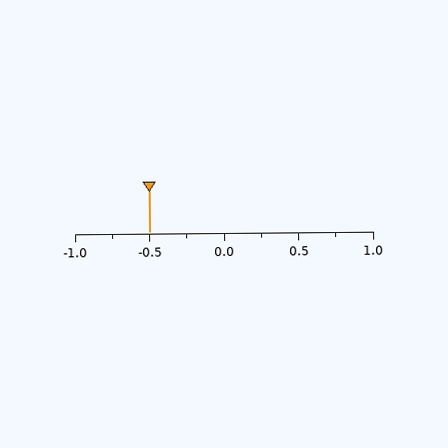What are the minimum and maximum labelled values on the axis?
The axis runs from -1.0 to 1.0.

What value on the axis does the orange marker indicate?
The marker indicates approximately -0.5.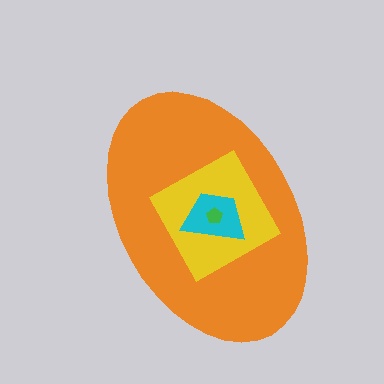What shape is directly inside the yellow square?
The cyan trapezoid.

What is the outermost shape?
The orange ellipse.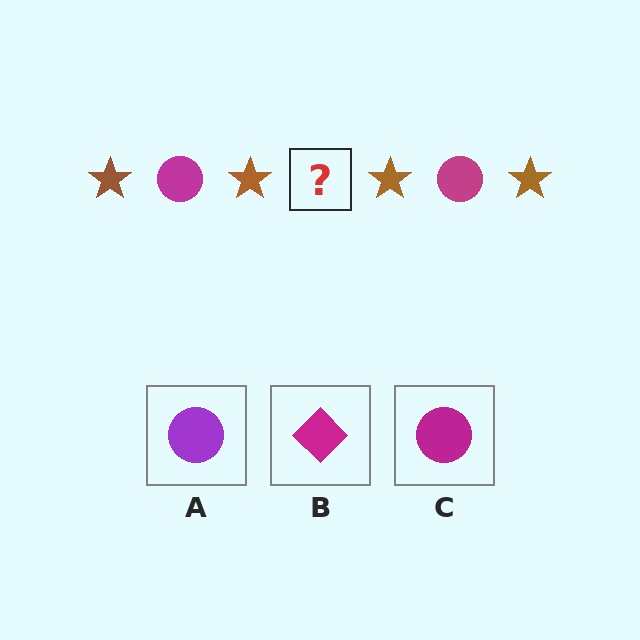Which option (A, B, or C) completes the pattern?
C.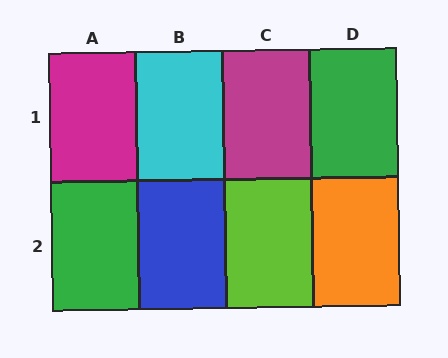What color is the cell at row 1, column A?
Magenta.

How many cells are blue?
1 cell is blue.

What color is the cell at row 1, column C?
Magenta.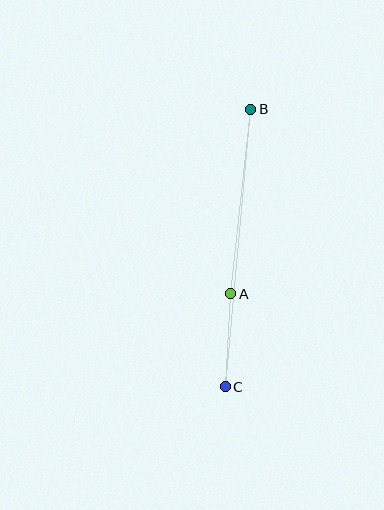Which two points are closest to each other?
Points A and C are closest to each other.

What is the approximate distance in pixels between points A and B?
The distance between A and B is approximately 186 pixels.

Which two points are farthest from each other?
Points B and C are farthest from each other.